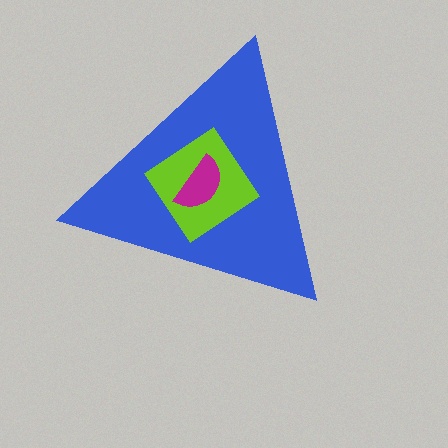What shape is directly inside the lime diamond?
The magenta semicircle.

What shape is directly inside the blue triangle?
The lime diamond.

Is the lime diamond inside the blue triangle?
Yes.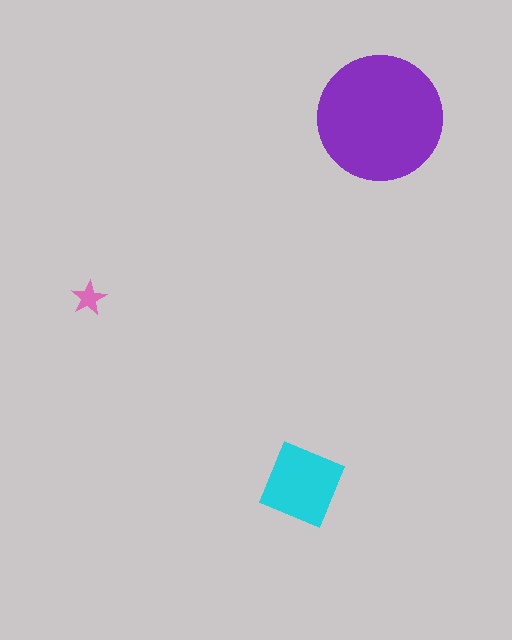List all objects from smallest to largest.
The pink star, the cyan square, the purple circle.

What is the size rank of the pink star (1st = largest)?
3rd.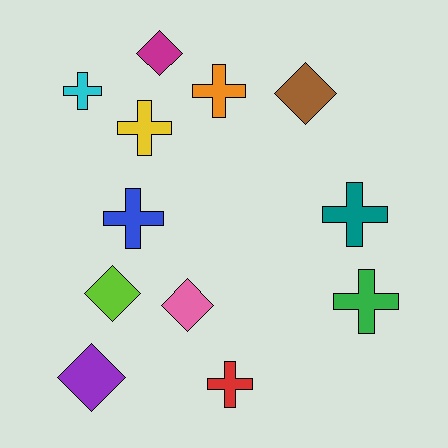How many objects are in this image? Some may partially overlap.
There are 12 objects.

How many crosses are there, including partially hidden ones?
There are 7 crosses.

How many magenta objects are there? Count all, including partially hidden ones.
There is 1 magenta object.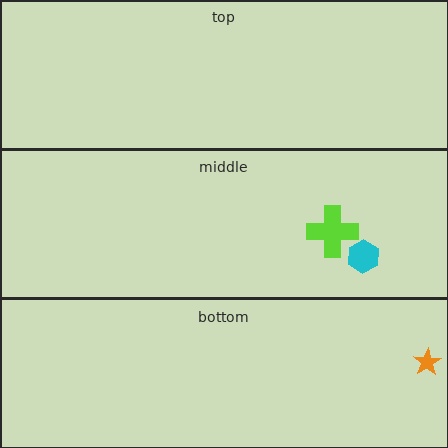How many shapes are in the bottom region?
1.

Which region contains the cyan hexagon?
The middle region.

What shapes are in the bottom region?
The orange star.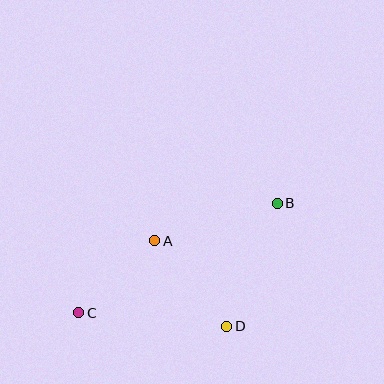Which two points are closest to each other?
Points A and C are closest to each other.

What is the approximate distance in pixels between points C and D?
The distance between C and D is approximately 149 pixels.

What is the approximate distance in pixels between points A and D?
The distance between A and D is approximately 113 pixels.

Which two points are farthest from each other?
Points B and C are farthest from each other.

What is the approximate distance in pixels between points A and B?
The distance between A and B is approximately 128 pixels.